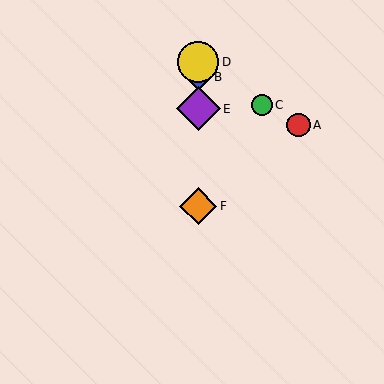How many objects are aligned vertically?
4 objects (B, D, E, F) are aligned vertically.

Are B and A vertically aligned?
No, B is at x≈198 and A is at x≈299.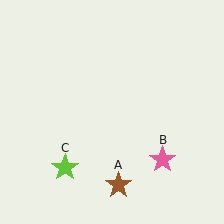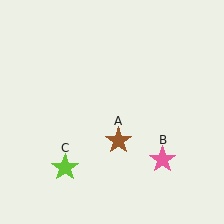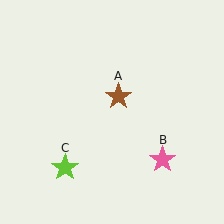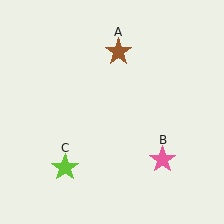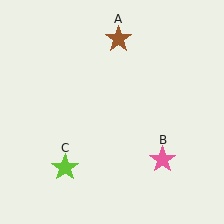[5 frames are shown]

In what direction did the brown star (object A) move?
The brown star (object A) moved up.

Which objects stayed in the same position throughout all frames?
Pink star (object B) and lime star (object C) remained stationary.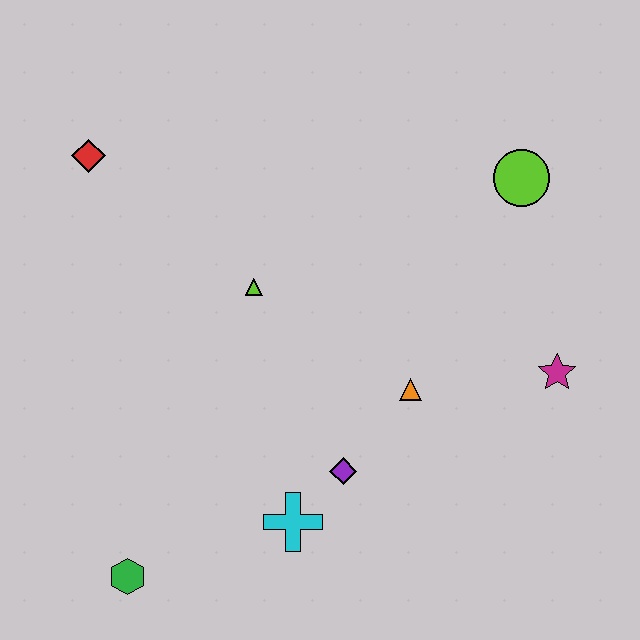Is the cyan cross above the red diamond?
No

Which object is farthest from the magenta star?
The red diamond is farthest from the magenta star.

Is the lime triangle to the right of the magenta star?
No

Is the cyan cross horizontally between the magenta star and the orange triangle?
No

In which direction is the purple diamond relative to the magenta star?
The purple diamond is to the left of the magenta star.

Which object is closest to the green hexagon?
The cyan cross is closest to the green hexagon.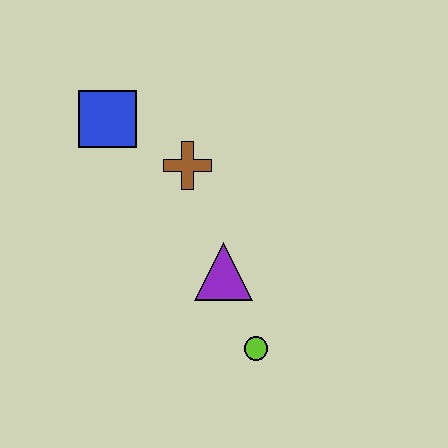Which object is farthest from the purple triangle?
The blue square is farthest from the purple triangle.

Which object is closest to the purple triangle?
The lime circle is closest to the purple triangle.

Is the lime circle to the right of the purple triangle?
Yes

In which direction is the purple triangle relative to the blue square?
The purple triangle is below the blue square.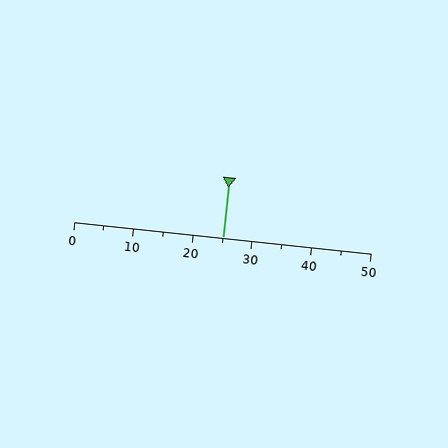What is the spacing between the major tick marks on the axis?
The major ticks are spaced 10 apart.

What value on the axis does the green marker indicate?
The marker indicates approximately 25.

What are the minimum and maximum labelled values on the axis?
The axis runs from 0 to 50.